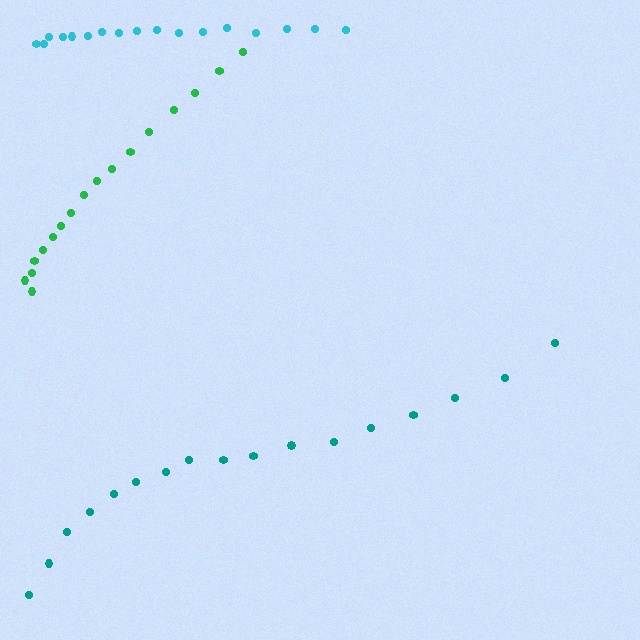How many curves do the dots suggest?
There are 3 distinct paths.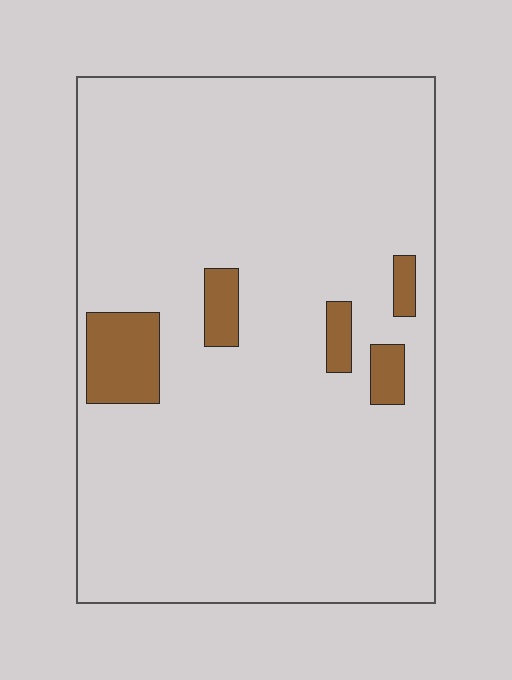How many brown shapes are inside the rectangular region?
5.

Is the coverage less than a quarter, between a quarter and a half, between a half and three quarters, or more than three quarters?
Less than a quarter.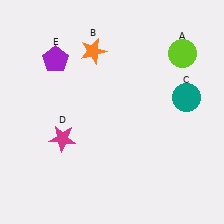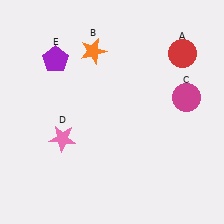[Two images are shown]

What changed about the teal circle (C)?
In Image 1, C is teal. In Image 2, it changed to magenta.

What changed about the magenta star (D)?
In Image 1, D is magenta. In Image 2, it changed to pink.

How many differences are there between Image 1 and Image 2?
There are 3 differences between the two images.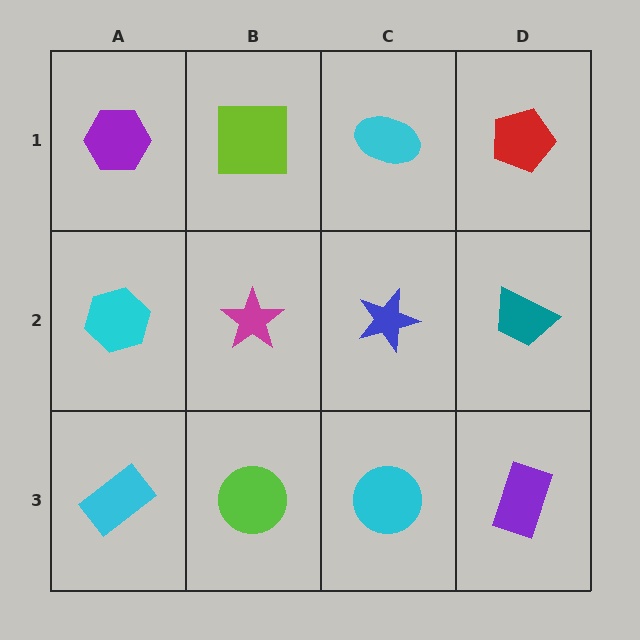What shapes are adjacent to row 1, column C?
A blue star (row 2, column C), a lime square (row 1, column B), a red pentagon (row 1, column D).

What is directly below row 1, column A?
A cyan hexagon.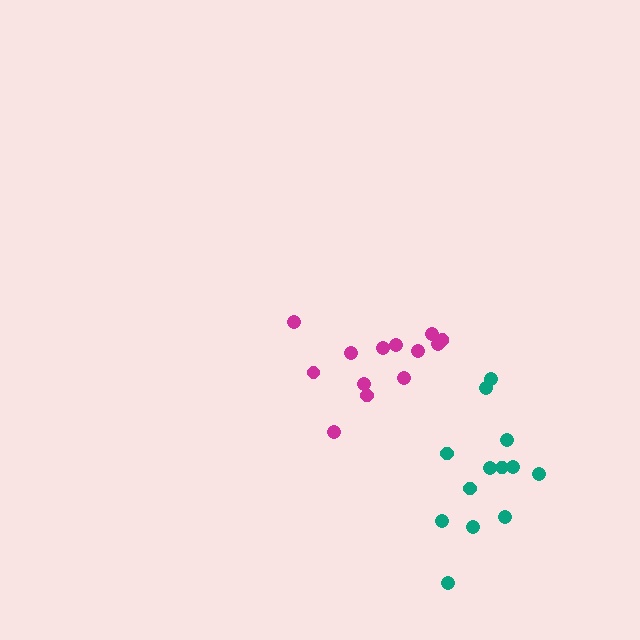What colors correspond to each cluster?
The clusters are colored: teal, magenta.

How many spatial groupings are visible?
There are 2 spatial groupings.